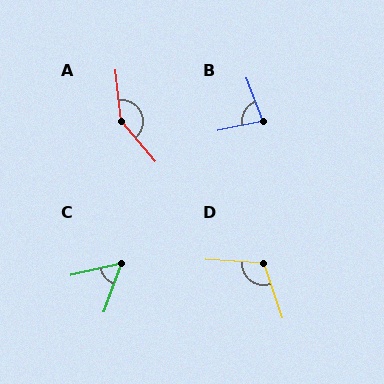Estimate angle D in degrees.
Approximately 112 degrees.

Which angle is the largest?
A, at approximately 146 degrees.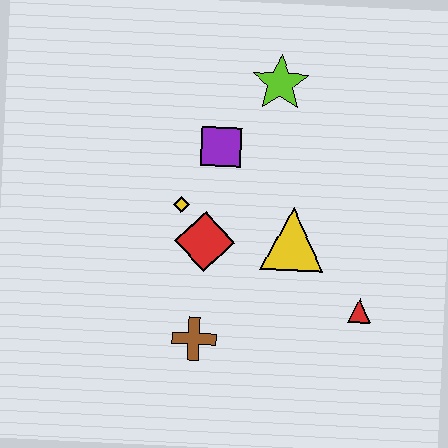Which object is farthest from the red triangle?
The lime star is farthest from the red triangle.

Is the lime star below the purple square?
No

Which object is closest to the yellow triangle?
The red diamond is closest to the yellow triangle.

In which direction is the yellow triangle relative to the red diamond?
The yellow triangle is to the right of the red diamond.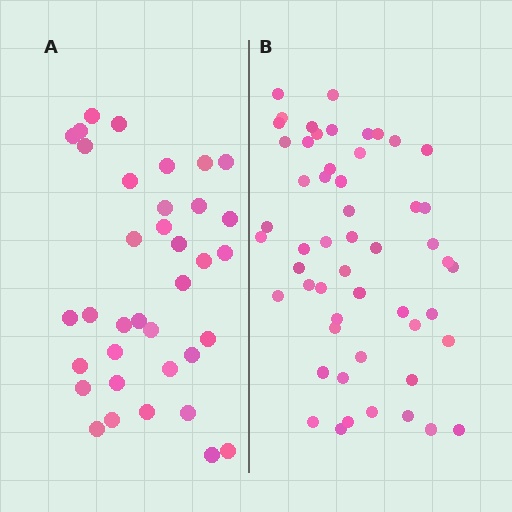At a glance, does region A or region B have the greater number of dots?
Region B (the right region) has more dots.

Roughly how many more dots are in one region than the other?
Region B has approximately 15 more dots than region A.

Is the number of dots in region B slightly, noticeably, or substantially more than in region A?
Region B has substantially more. The ratio is roughly 1.5 to 1.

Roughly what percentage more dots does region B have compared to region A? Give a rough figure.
About 45% more.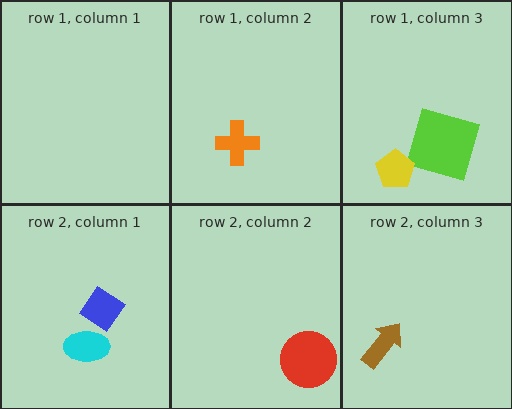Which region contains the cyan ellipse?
The row 2, column 1 region.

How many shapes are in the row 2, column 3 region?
1.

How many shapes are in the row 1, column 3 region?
2.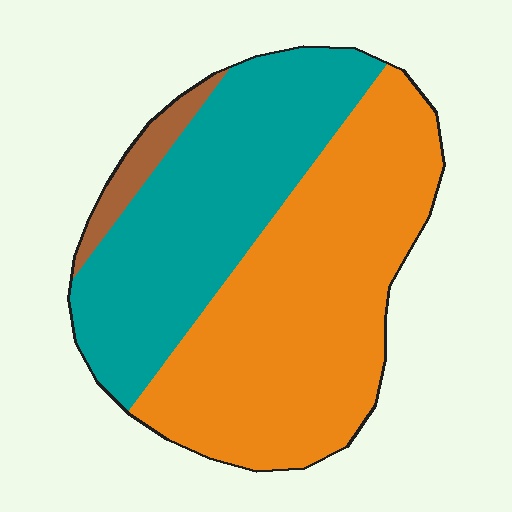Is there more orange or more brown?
Orange.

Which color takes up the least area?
Brown, at roughly 5%.